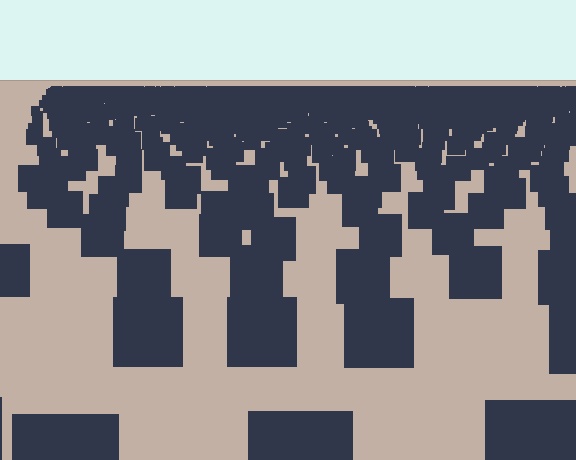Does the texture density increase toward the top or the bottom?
Density increases toward the top.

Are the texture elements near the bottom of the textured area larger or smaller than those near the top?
Larger. Near the bottom, elements are closer to the viewer and appear at a bigger on-screen size.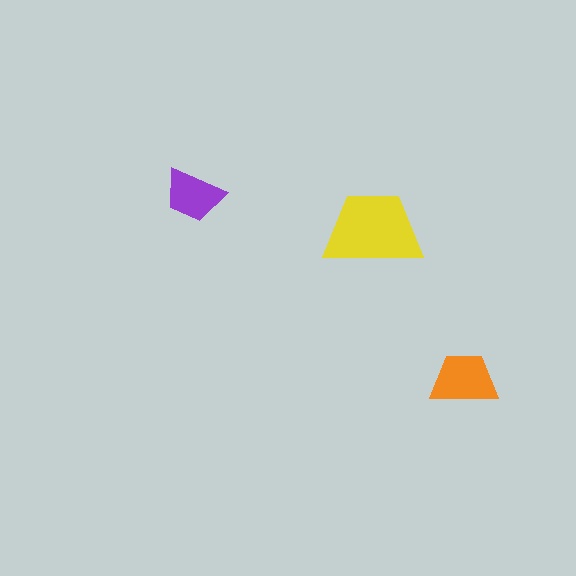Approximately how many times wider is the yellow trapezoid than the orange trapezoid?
About 1.5 times wider.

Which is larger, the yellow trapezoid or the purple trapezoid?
The yellow one.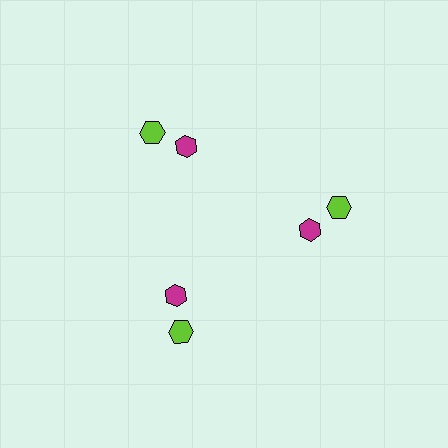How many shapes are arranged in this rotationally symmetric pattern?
There are 6 shapes, arranged in 3 groups of 2.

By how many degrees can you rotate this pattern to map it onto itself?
The pattern maps onto itself every 120 degrees of rotation.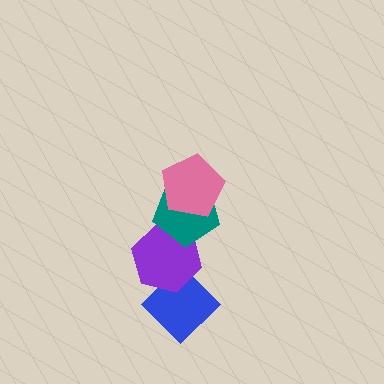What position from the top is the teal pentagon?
The teal pentagon is 2nd from the top.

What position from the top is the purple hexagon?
The purple hexagon is 3rd from the top.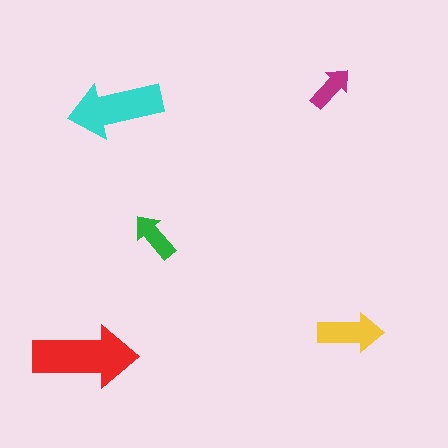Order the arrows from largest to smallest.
the red one, the cyan one, the yellow one, the green one, the magenta one.